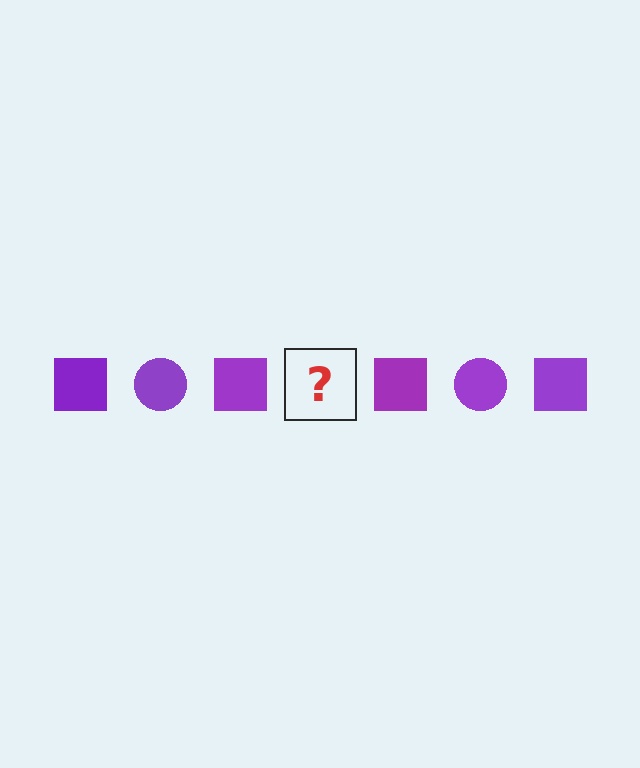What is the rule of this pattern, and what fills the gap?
The rule is that the pattern cycles through square, circle shapes in purple. The gap should be filled with a purple circle.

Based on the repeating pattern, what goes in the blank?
The blank should be a purple circle.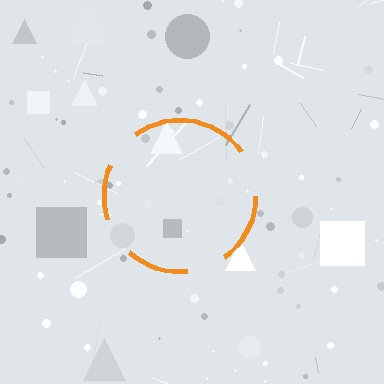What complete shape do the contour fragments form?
The contour fragments form a circle.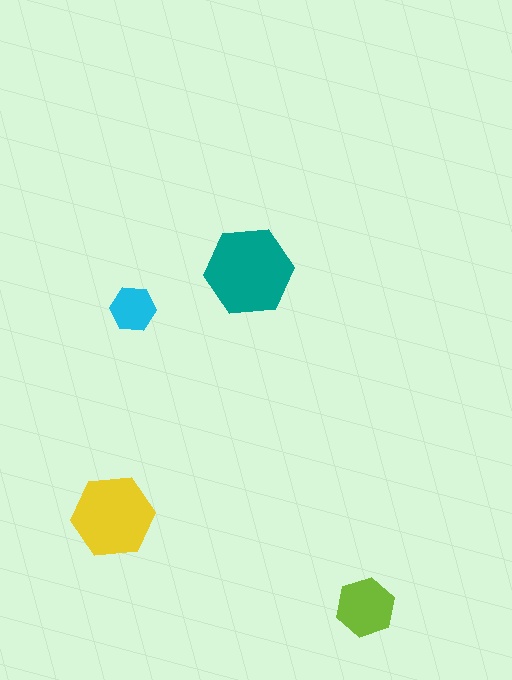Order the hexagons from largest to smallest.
the teal one, the yellow one, the lime one, the cyan one.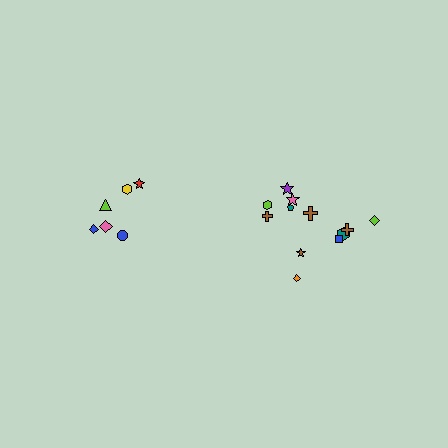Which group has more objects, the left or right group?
The right group.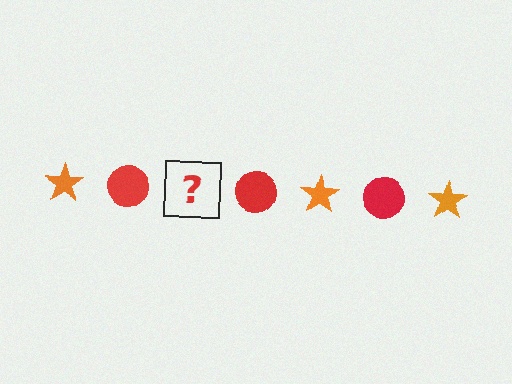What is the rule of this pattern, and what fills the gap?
The rule is that the pattern alternates between orange star and red circle. The gap should be filled with an orange star.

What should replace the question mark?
The question mark should be replaced with an orange star.